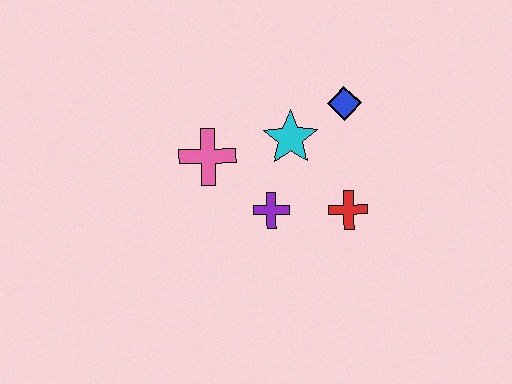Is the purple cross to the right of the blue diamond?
No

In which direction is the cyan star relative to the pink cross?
The cyan star is to the right of the pink cross.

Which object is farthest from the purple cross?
The blue diamond is farthest from the purple cross.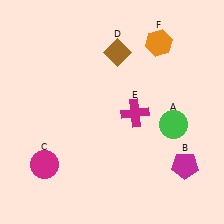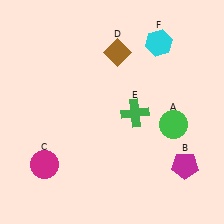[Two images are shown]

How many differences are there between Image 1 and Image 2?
There are 2 differences between the two images.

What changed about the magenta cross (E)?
In Image 1, E is magenta. In Image 2, it changed to green.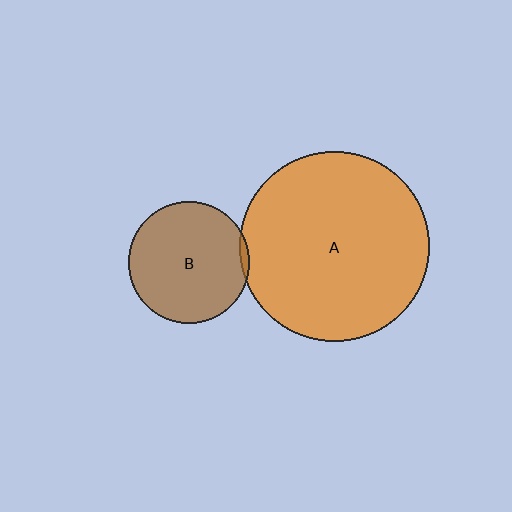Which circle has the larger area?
Circle A (orange).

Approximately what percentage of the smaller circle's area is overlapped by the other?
Approximately 5%.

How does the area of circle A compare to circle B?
Approximately 2.4 times.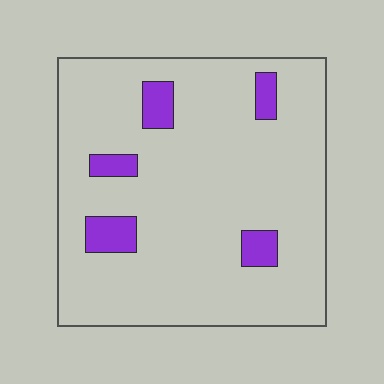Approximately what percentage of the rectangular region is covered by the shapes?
Approximately 10%.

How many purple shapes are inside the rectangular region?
5.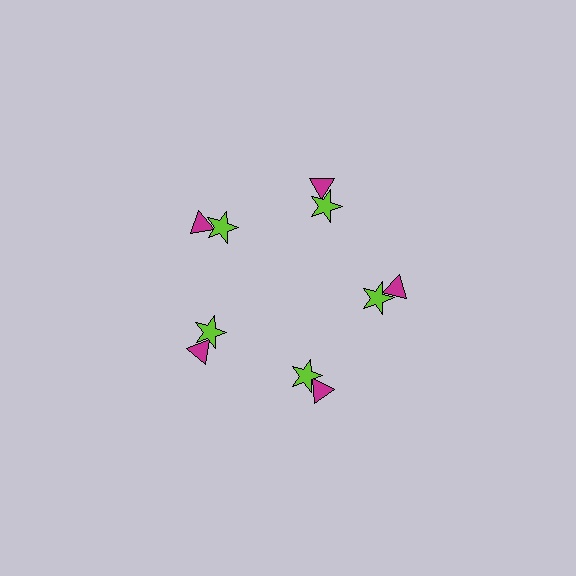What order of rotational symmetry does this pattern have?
This pattern has 5-fold rotational symmetry.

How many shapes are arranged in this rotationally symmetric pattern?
There are 10 shapes, arranged in 5 groups of 2.